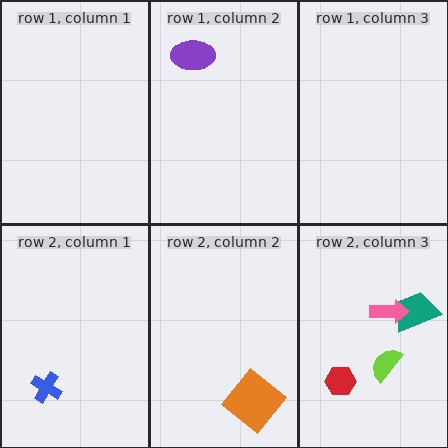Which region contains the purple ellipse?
The row 1, column 2 region.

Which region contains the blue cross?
The row 2, column 1 region.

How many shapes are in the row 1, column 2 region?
1.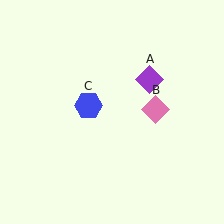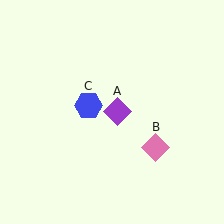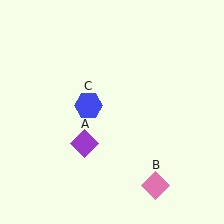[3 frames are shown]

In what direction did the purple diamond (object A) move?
The purple diamond (object A) moved down and to the left.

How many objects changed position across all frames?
2 objects changed position: purple diamond (object A), pink diamond (object B).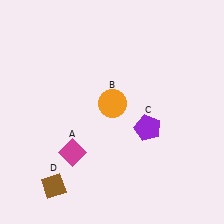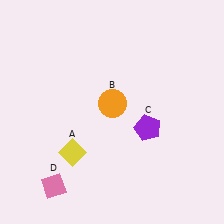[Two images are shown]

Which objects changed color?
A changed from magenta to yellow. D changed from brown to pink.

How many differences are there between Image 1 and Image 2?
There are 2 differences between the two images.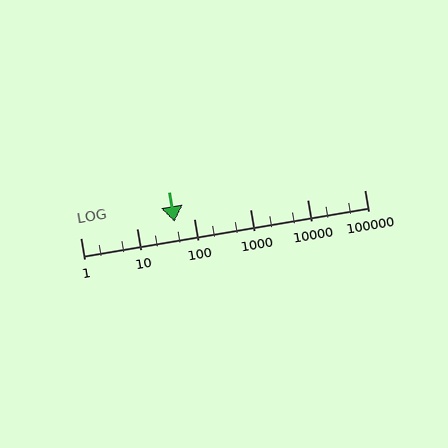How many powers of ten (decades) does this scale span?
The scale spans 5 decades, from 1 to 100000.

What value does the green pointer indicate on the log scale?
The pointer indicates approximately 46.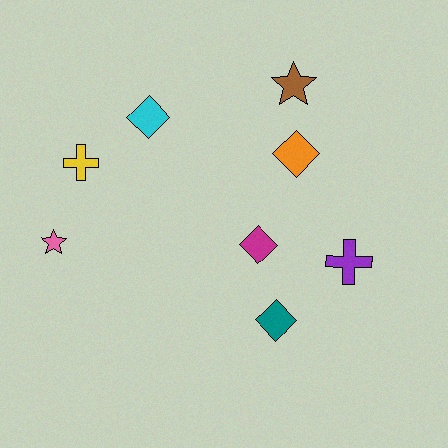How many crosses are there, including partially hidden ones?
There are 2 crosses.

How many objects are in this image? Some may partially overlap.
There are 8 objects.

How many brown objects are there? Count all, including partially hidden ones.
There is 1 brown object.